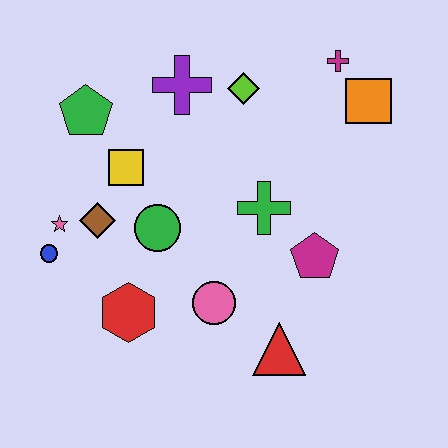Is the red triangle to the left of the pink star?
No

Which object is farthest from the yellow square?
The orange square is farthest from the yellow square.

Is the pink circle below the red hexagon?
No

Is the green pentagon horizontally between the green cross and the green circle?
No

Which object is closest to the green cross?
The magenta pentagon is closest to the green cross.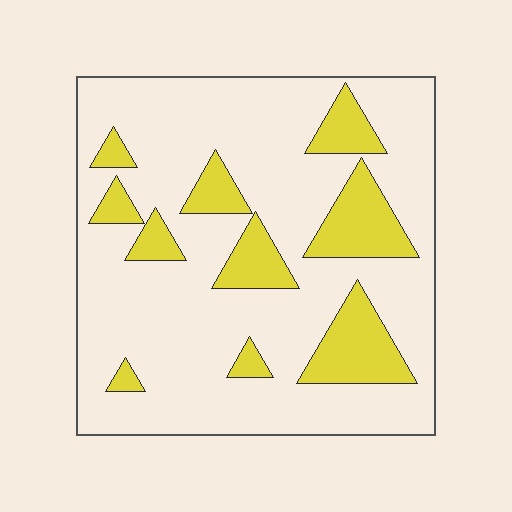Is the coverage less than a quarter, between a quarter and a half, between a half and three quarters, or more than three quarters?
Less than a quarter.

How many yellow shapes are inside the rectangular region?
10.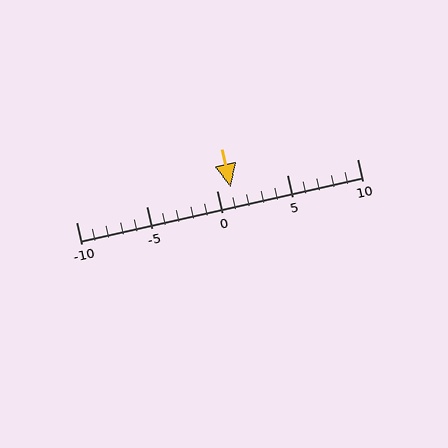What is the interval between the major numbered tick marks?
The major tick marks are spaced 5 units apart.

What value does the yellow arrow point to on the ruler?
The yellow arrow points to approximately 1.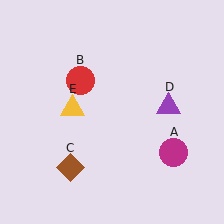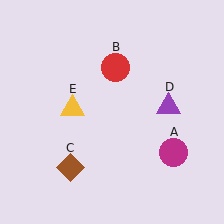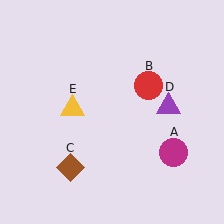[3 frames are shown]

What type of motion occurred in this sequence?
The red circle (object B) rotated clockwise around the center of the scene.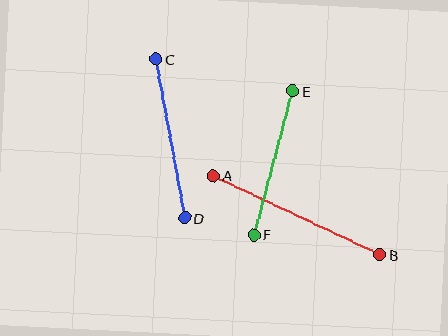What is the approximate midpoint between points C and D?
The midpoint is at approximately (171, 139) pixels.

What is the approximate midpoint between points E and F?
The midpoint is at approximately (273, 163) pixels.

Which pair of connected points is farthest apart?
Points A and B are farthest apart.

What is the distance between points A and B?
The distance is approximately 184 pixels.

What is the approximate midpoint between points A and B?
The midpoint is at approximately (296, 215) pixels.